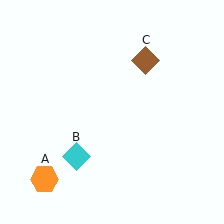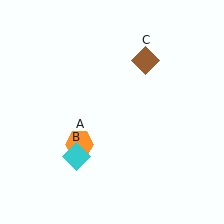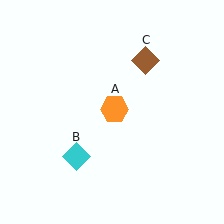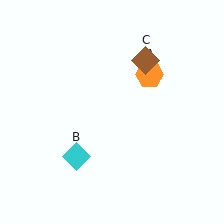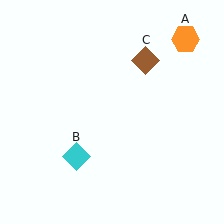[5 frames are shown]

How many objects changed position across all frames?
1 object changed position: orange hexagon (object A).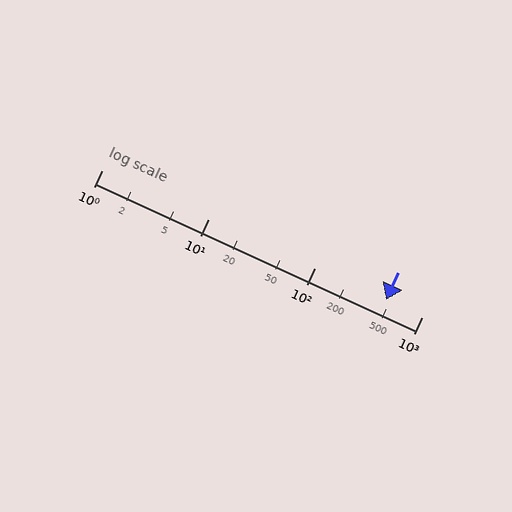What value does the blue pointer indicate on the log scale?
The pointer indicates approximately 460.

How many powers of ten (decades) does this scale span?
The scale spans 3 decades, from 1 to 1000.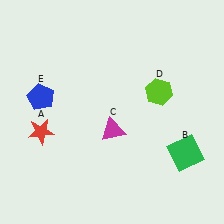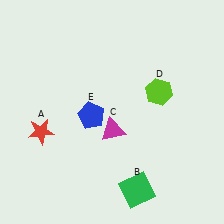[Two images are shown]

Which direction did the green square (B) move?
The green square (B) moved left.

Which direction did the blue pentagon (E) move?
The blue pentagon (E) moved right.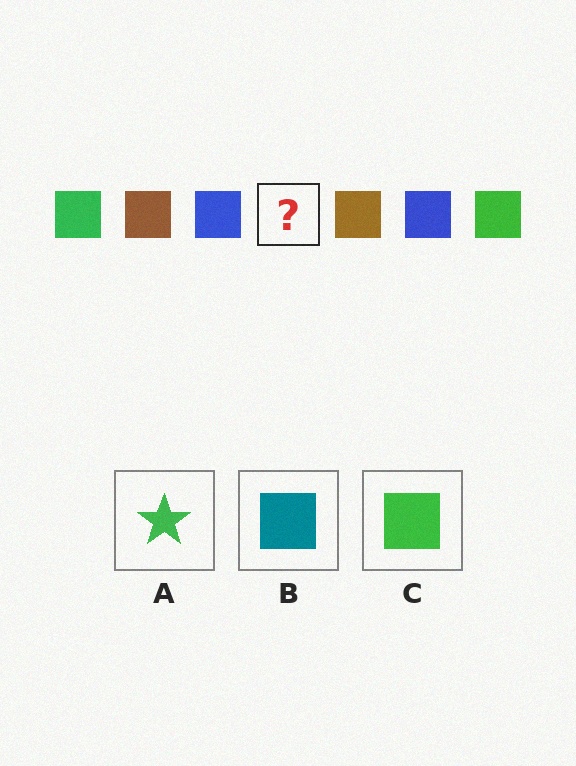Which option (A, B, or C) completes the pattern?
C.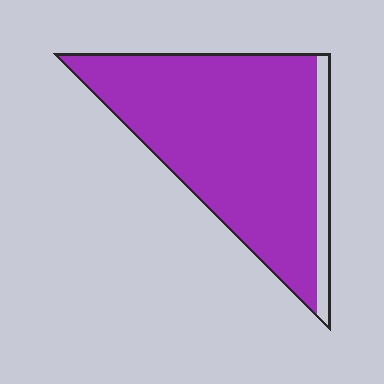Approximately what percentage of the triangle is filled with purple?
Approximately 90%.